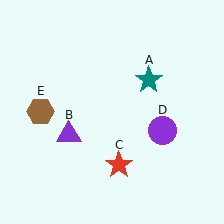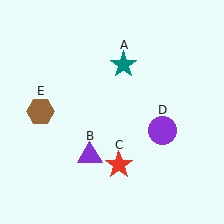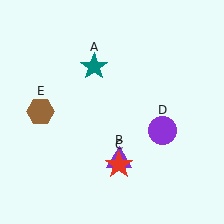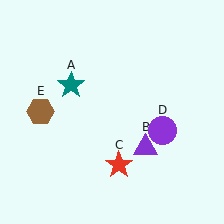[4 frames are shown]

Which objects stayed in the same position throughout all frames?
Red star (object C) and purple circle (object D) and brown hexagon (object E) remained stationary.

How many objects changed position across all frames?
2 objects changed position: teal star (object A), purple triangle (object B).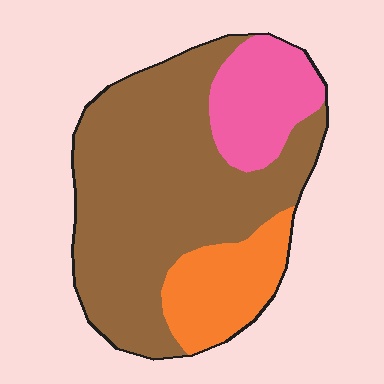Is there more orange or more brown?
Brown.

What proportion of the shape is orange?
Orange covers about 20% of the shape.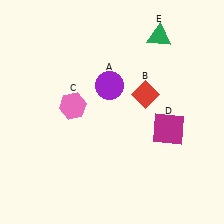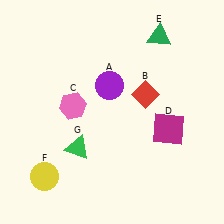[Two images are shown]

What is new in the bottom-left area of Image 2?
A green triangle (G) was added in the bottom-left area of Image 2.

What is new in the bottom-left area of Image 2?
A yellow circle (F) was added in the bottom-left area of Image 2.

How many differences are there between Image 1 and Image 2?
There are 2 differences between the two images.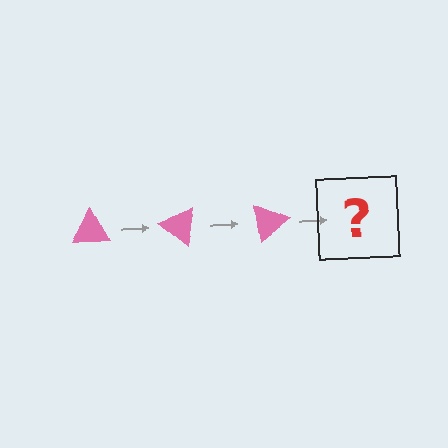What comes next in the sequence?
The next element should be a pink triangle rotated 120 degrees.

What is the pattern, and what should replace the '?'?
The pattern is that the triangle rotates 40 degrees each step. The '?' should be a pink triangle rotated 120 degrees.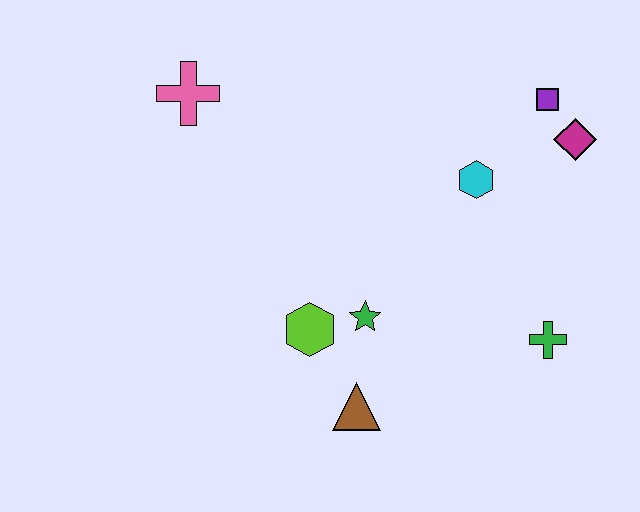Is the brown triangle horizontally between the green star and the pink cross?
Yes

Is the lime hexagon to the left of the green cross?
Yes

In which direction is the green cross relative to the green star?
The green cross is to the right of the green star.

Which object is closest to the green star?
The lime hexagon is closest to the green star.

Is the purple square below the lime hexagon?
No